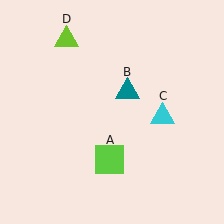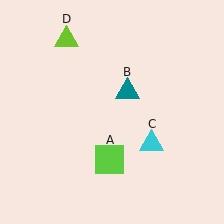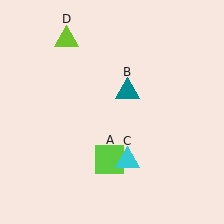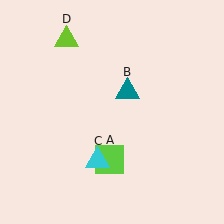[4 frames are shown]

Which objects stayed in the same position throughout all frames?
Lime square (object A) and teal triangle (object B) and lime triangle (object D) remained stationary.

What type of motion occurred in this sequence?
The cyan triangle (object C) rotated clockwise around the center of the scene.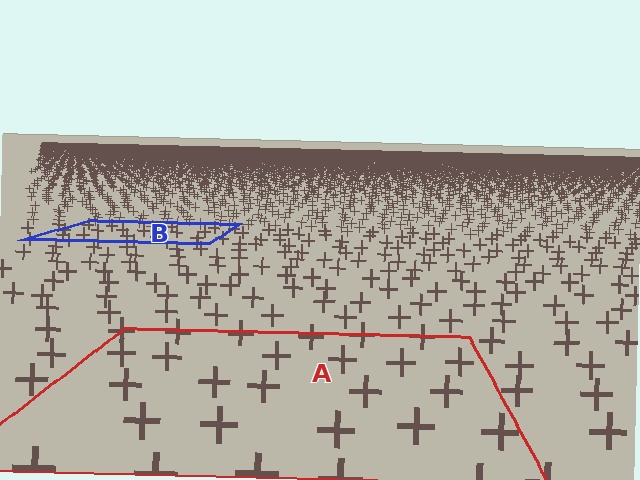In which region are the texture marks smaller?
The texture marks are smaller in region B, because it is farther away.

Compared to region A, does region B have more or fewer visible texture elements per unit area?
Region B has more texture elements per unit area — they are packed more densely because it is farther away.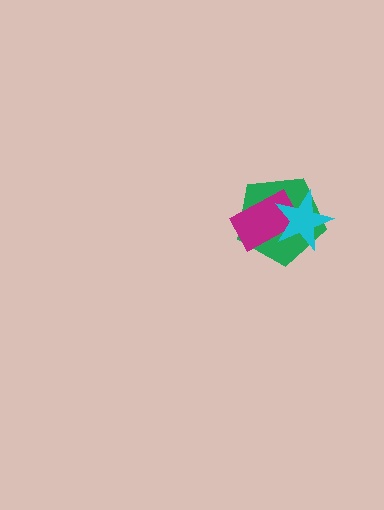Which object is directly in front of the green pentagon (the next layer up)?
The magenta rectangle is directly in front of the green pentagon.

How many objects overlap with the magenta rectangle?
2 objects overlap with the magenta rectangle.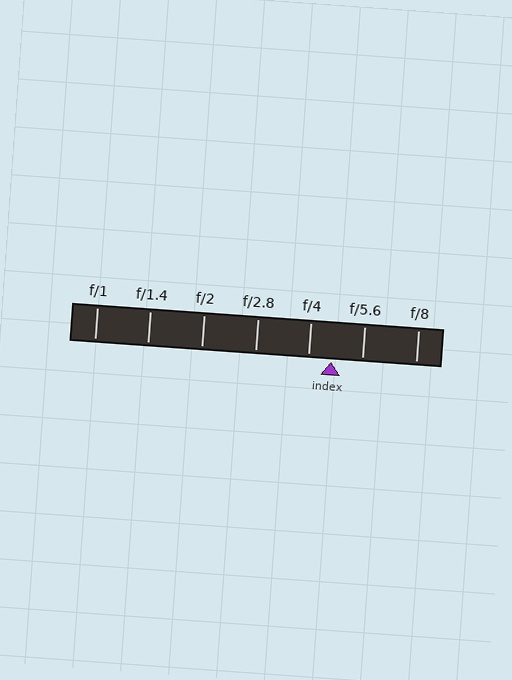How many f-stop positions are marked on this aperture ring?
There are 7 f-stop positions marked.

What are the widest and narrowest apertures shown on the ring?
The widest aperture shown is f/1 and the narrowest is f/8.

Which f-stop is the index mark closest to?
The index mark is closest to f/4.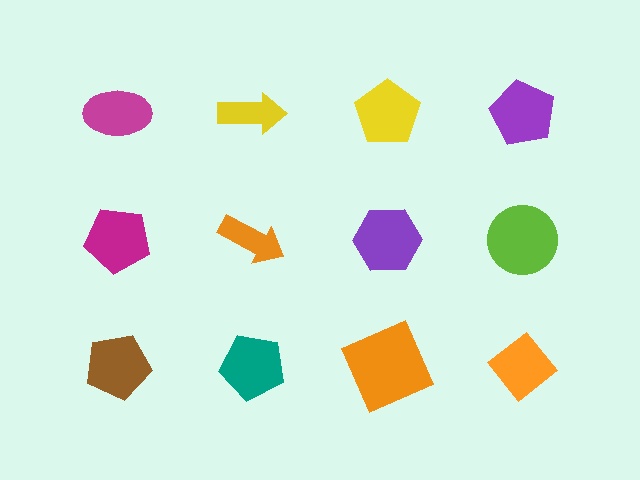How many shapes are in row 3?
4 shapes.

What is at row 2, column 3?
A purple hexagon.